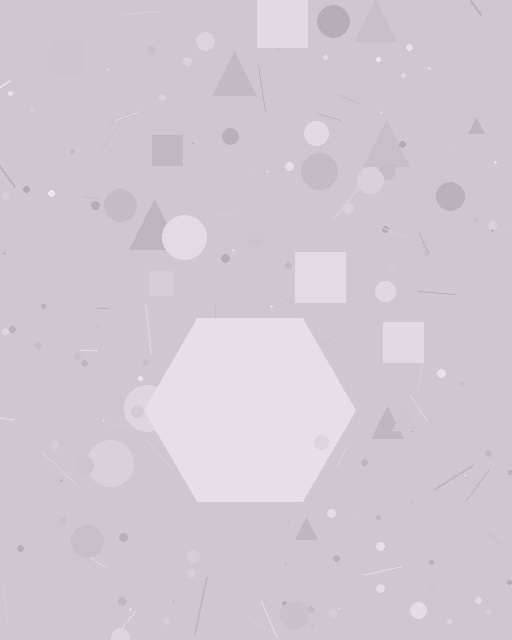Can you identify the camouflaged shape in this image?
The camouflaged shape is a hexagon.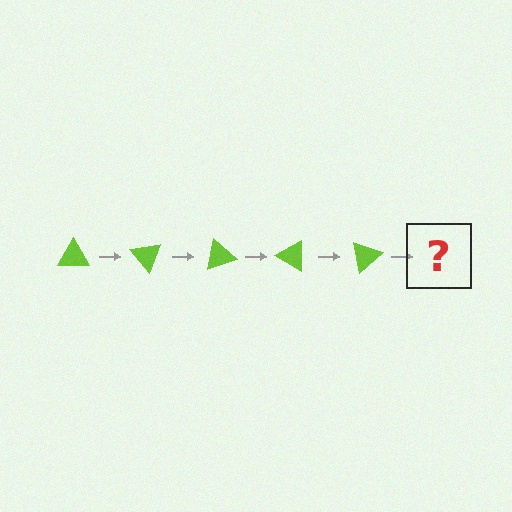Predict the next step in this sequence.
The next step is a lime triangle rotated 250 degrees.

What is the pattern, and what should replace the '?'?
The pattern is that the triangle rotates 50 degrees each step. The '?' should be a lime triangle rotated 250 degrees.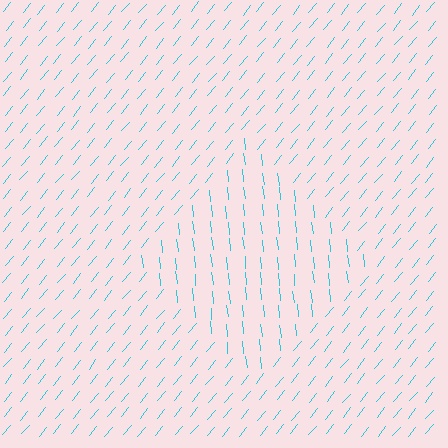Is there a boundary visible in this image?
Yes, there is a texture boundary formed by a change in line orientation.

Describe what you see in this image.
The image is filled with small cyan line segments. A diamond region in the image has lines oriented differently from the surrounding lines, creating a visible texture boundary.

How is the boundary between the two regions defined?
The boundary is defined purely by a change in line orientation (approximately 45 degrees difference). All lines are the same color and thickness.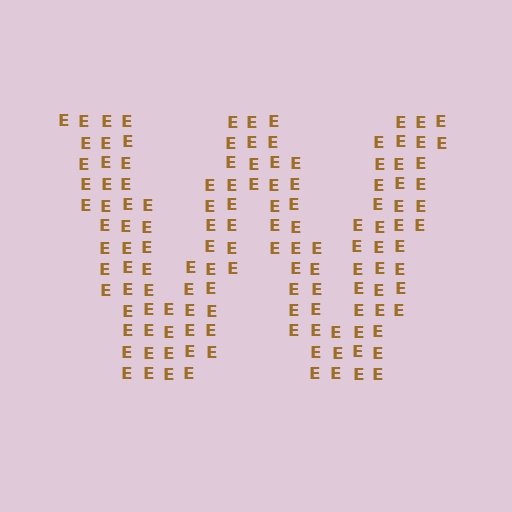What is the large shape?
The large shape is the letter W.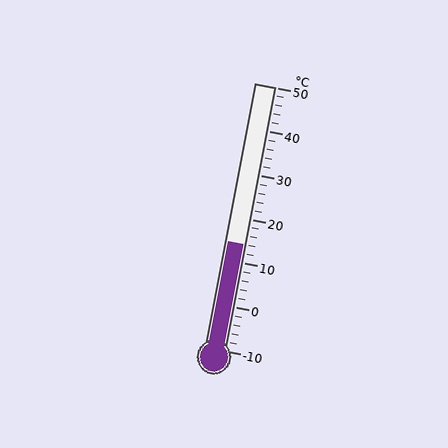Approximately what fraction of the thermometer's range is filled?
The thermometer is filled to approximately 40% of its range.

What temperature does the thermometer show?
The thermometer shows approximately 14°C.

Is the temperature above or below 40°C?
The temperature is below 40°C.